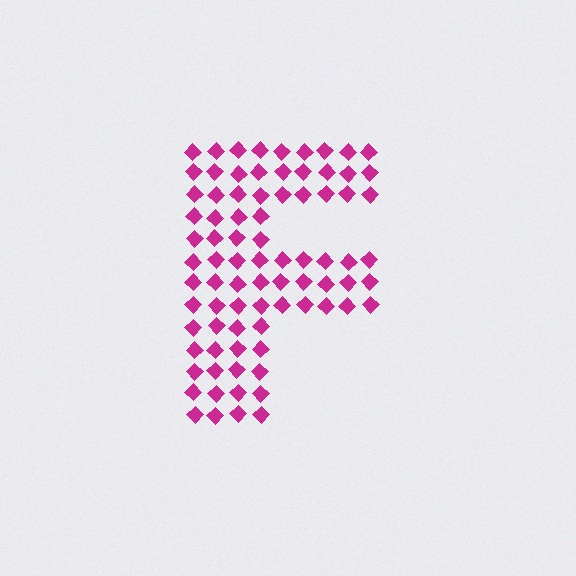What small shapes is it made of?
It is made of small diamonds.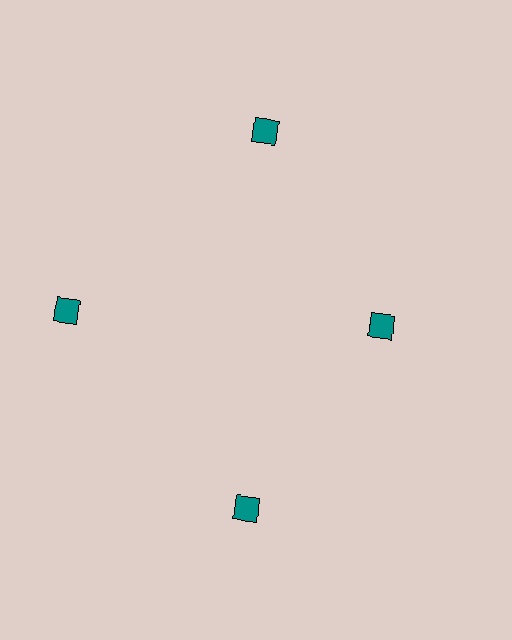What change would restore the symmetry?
The symmetry would be restored by moving it outward, back onto the ring so that all 4 diamonds sit at equal angles and equal distance from the center.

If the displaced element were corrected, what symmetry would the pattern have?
It would have 4-fold rotational symmetry — the pattern would map onto itself every 90 degrees.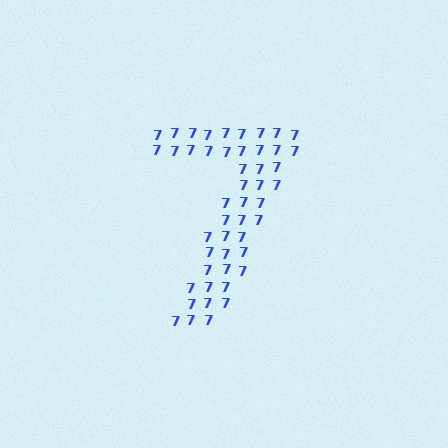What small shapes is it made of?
It is made of small digit 7's.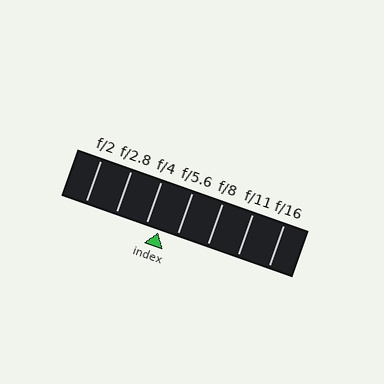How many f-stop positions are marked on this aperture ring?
There are 7 f-stop positions marked.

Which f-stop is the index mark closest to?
The index mark is closest to f/4.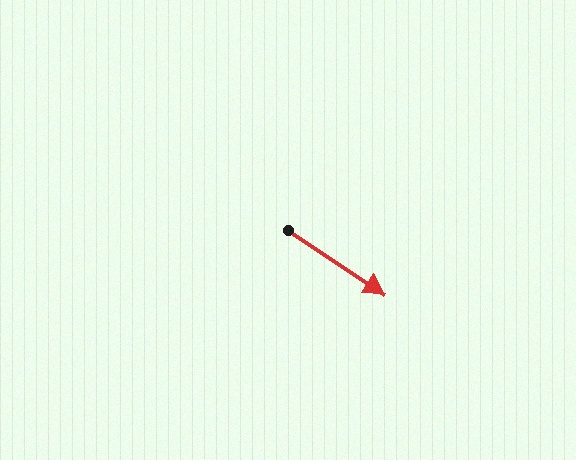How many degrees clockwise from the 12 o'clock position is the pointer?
Approximately 124 degrees.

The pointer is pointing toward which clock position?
Roughly 4 o'clock.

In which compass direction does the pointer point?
Southeast.